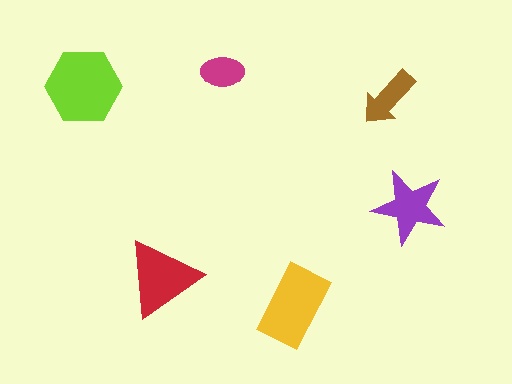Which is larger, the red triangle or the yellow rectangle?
The yellow rectangle.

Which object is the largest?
The lime hexagon.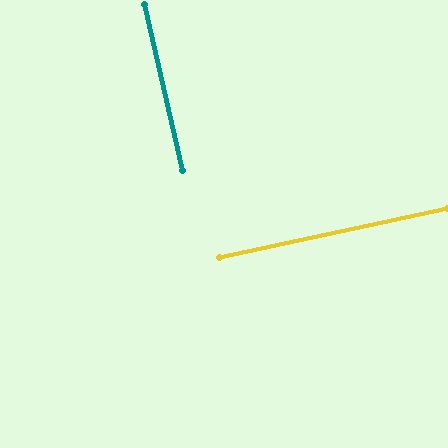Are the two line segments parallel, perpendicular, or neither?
Perpendicular — they meet at approximately 89°.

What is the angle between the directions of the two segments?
Approximately 89 degrees.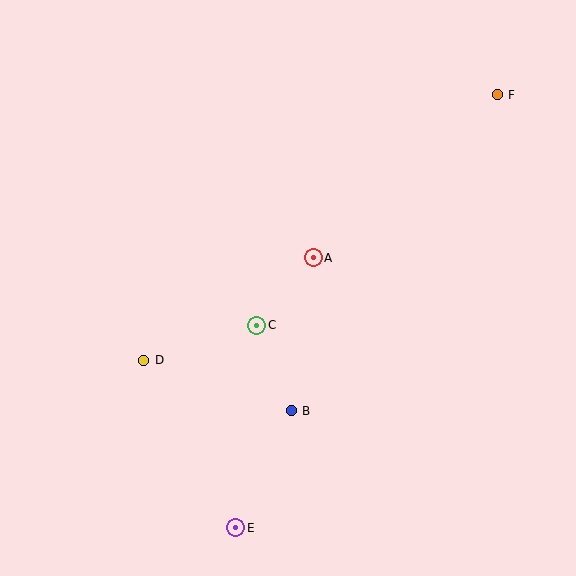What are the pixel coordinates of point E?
Point E is at (236, 528).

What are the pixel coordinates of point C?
Point C is at (257, 325).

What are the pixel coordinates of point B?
Point B is at (291, 411).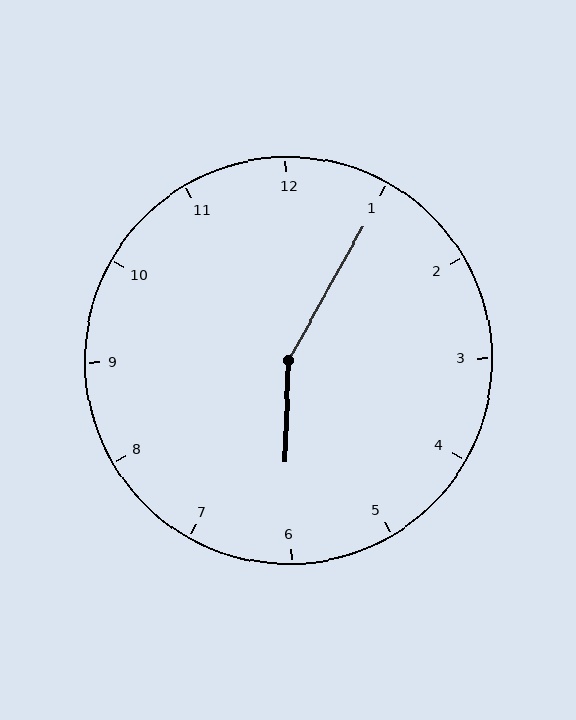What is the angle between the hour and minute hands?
Approximately 152 degrees.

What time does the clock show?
6:05.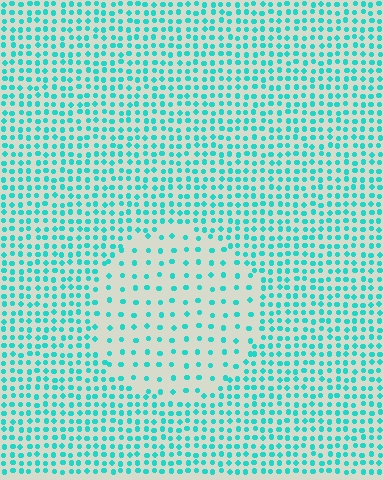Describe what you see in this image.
The image contains small cyan elements arranged at two different densities. A circle-shaped region is visible where the elements are less densely packed than the surrounding area.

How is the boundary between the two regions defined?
The boundary is defined by a change in element density (approximately 2.4x ratio). All elements are the same color, size, and shape.